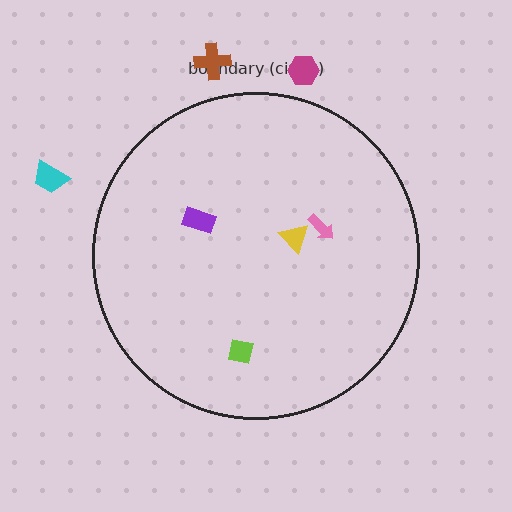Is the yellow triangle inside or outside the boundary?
Inside.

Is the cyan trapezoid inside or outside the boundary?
Outside.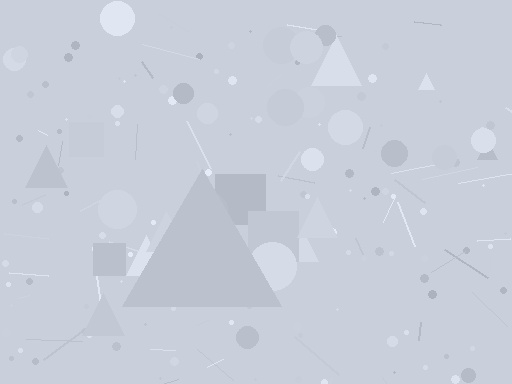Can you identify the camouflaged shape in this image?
The camouflaged shape is a triangle.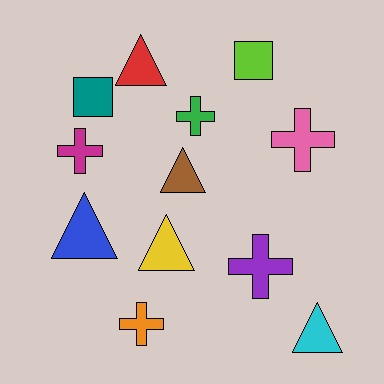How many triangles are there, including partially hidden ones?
There are 5 triangles.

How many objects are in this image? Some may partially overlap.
There are 12 objects.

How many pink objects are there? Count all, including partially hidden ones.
There is 1 pink object.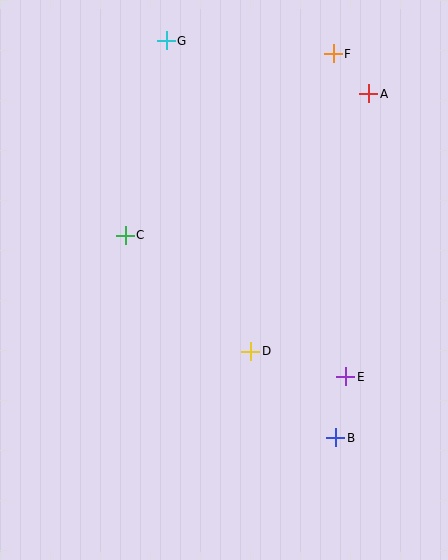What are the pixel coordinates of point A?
Point A is at (369, 94).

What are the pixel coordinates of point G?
Point G is at (166, 41).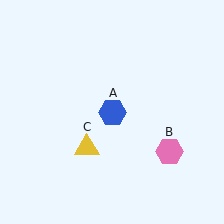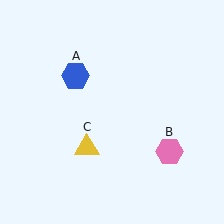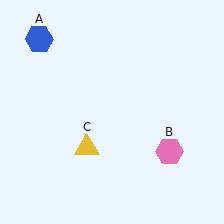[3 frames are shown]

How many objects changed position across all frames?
1 object changed position: blue hexagon (object A).